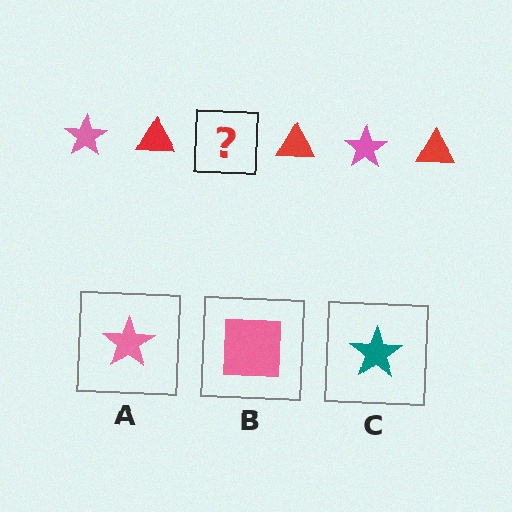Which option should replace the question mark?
Option A.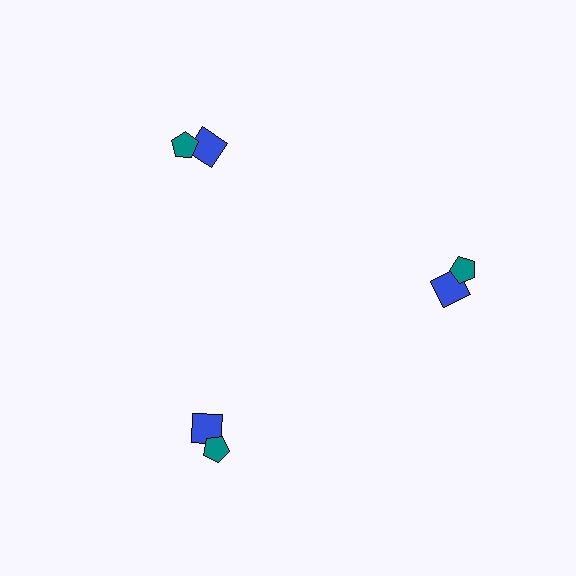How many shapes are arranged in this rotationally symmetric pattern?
There are 6 shapes, arranged in 3 groups of 2.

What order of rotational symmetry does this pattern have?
This pattern has 3-fold rotational symmetry.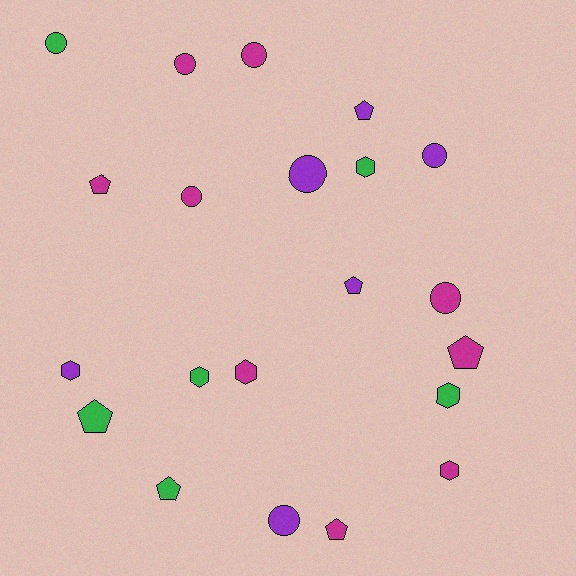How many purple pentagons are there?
There are 2 purple pentagons.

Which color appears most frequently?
Magenta, with 9 objects.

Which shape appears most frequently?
Circle, with 8 objects.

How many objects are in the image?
There are 21 objects.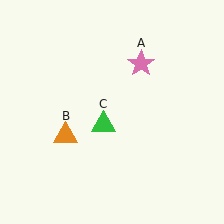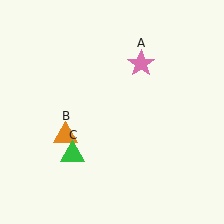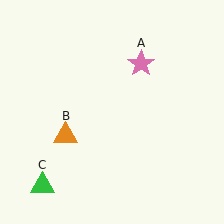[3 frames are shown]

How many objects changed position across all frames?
1 object changed position: green triangle (object C).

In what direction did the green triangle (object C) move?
The green triangle (object C) moved down and to the left.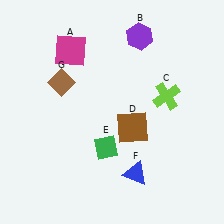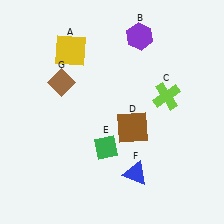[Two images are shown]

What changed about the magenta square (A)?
In Image 1, A is magenta. In Image 2, it changed to yellow.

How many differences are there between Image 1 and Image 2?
There is 1 difference between the two images.